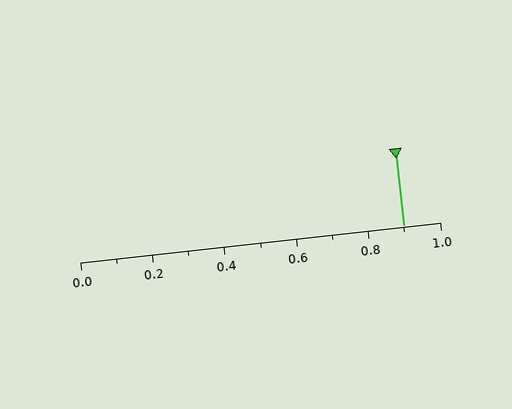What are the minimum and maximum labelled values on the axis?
The axis runs from 0.0 to 1.0.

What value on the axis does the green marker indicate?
The marker indicates approximately 0.9.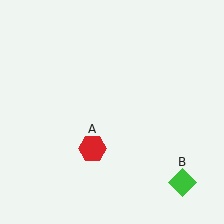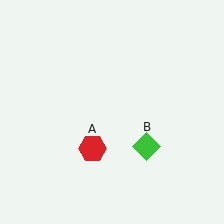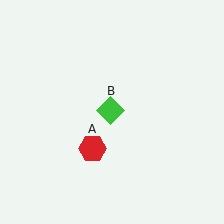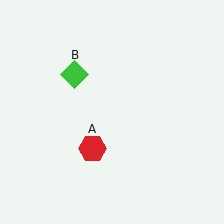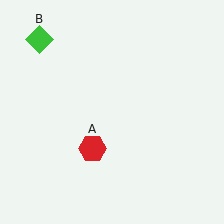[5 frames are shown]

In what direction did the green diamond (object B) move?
The green diamond (object B) moved up and to the left.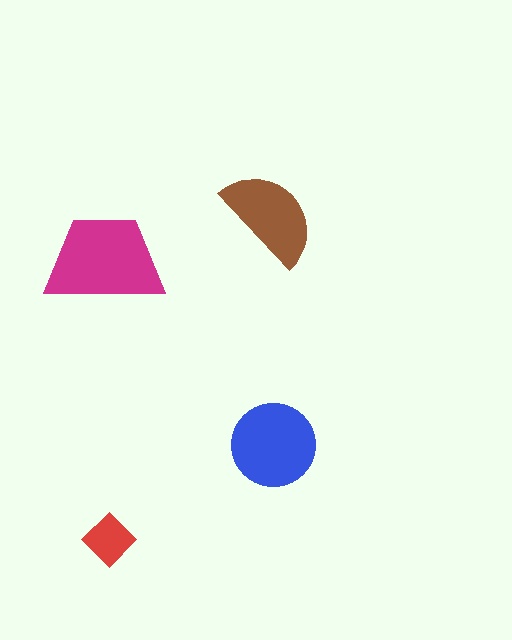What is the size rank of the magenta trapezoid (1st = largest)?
1st.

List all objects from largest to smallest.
The magenta trapezoid, the blue circle, the brown semicircle, the red diamond.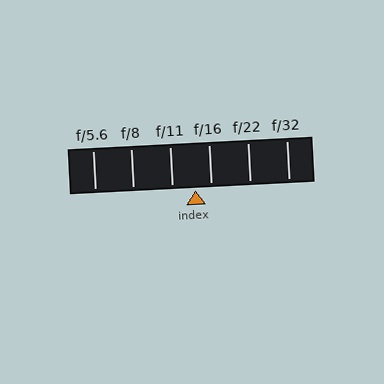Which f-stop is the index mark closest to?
The index mark is closest to f/16.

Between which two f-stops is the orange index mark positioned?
The index mark is between f/11 and f/16.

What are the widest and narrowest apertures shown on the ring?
The widest aperture shown is f/5.6 and the narrowest is f/32.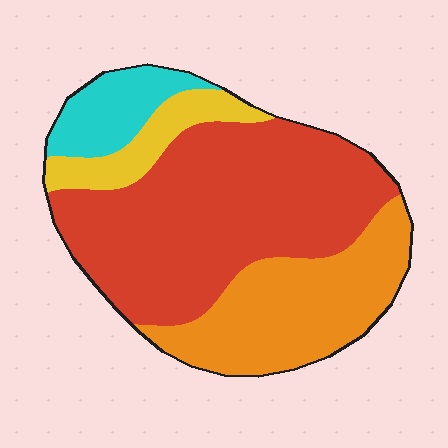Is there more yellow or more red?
Red.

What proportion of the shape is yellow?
Yellow takes up less than a sixth of the shape.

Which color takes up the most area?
Red, at roughly 55%.